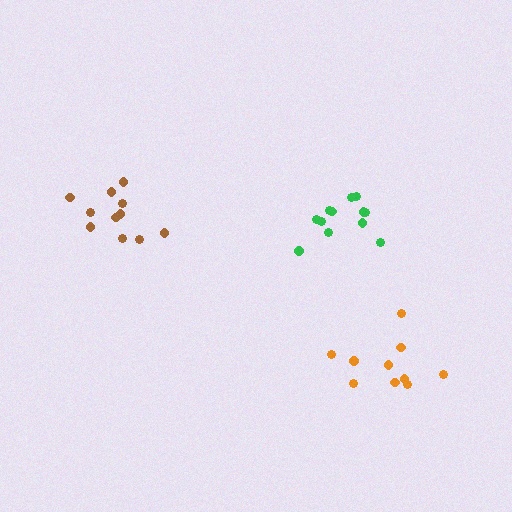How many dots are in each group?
Group 1: 10 dots, Group 2: 11 dots, Group 3: 12 dots (33 total).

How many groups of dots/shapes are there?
There are 3 groups.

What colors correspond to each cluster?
The clusters are colored: orange, brown, green.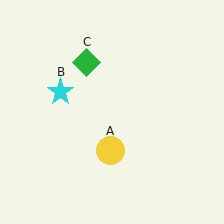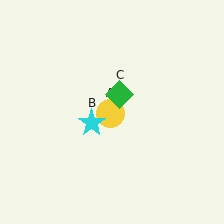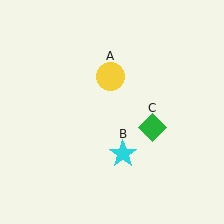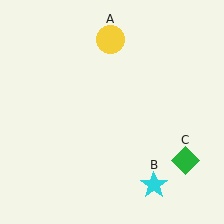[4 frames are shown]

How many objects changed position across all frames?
3 objects changed position: yellow circle (object A), cyan star (object B), green diamond (object C).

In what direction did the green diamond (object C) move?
The green diamond (object C) moved down and to the right.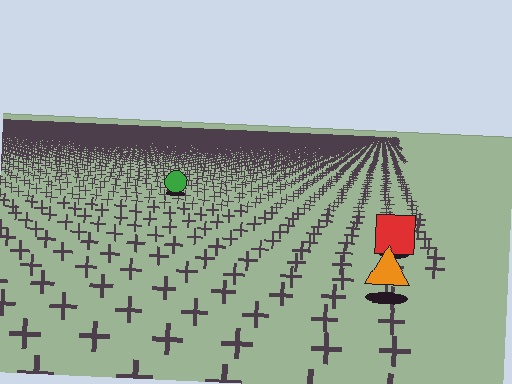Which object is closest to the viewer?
The orange triangle is closest. The texture marks near it are larger and more spread out.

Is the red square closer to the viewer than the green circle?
Yes. The red square is closer — you can tell from the texture gradient: the ground texture is coarser near it.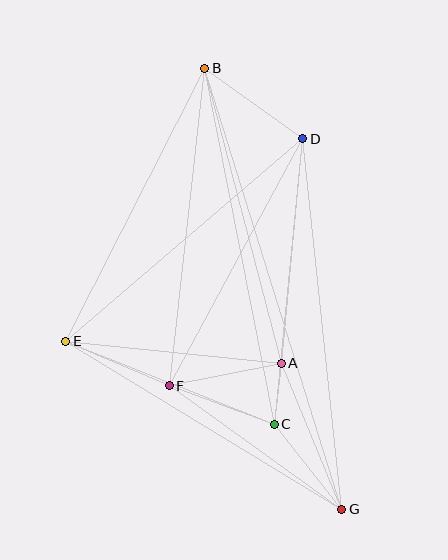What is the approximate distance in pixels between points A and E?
The distance between A and E is approximately 217 pixels.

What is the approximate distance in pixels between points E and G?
The distance between E and G is approximately 323 pixels.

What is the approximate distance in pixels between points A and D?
The distance between A and D is approximately 226 pixels.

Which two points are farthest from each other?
Points B and G are farthest from each other.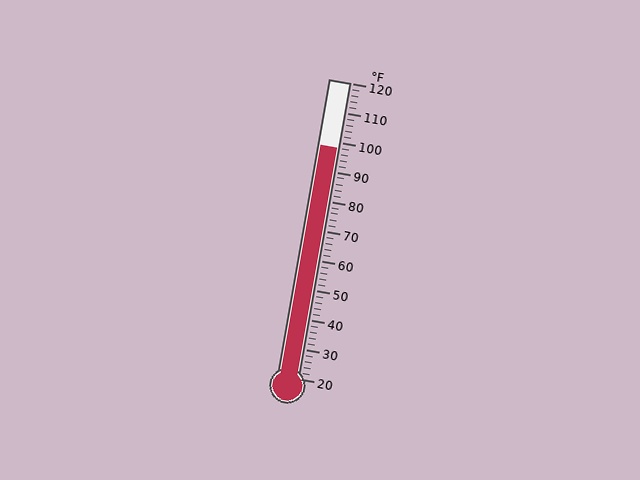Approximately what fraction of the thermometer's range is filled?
The thermometer is filled to approximately 80% of its range.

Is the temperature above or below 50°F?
The temperature is above 50°F.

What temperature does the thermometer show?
The thermometer shows approximately 98°F.